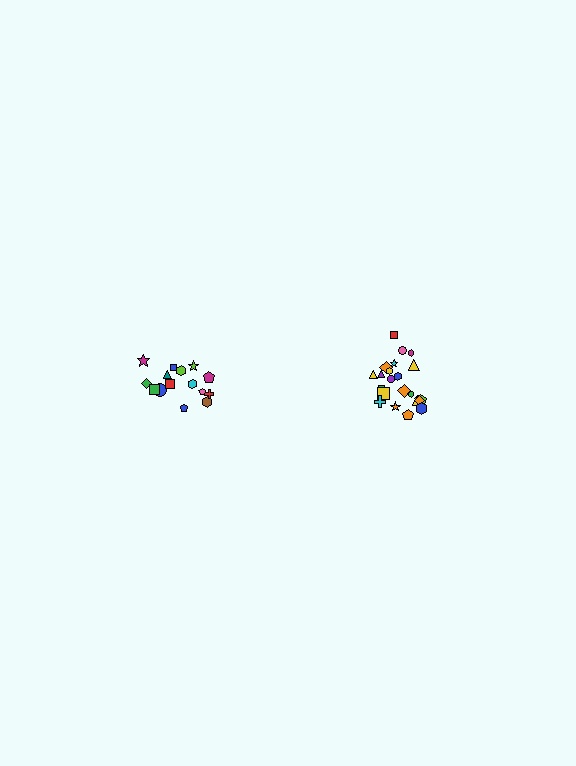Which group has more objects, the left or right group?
The right group.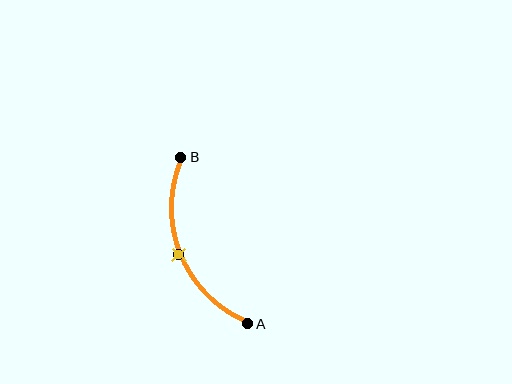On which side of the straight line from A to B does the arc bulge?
The arc bulges to the left of the straight line connecting A and B.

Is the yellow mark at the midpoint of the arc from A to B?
Yes. The yellow mark lies on the arc at equal arc-length from both A and B — it is the arc midpoint.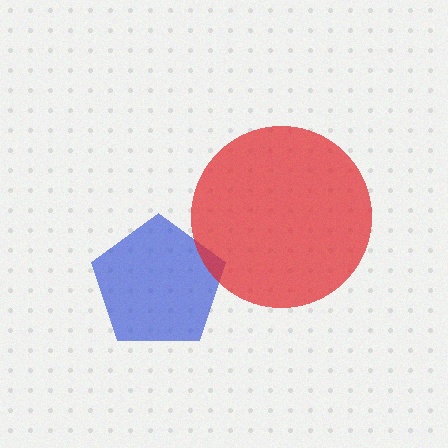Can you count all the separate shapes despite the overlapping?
Yes, there are 2 separate shapes.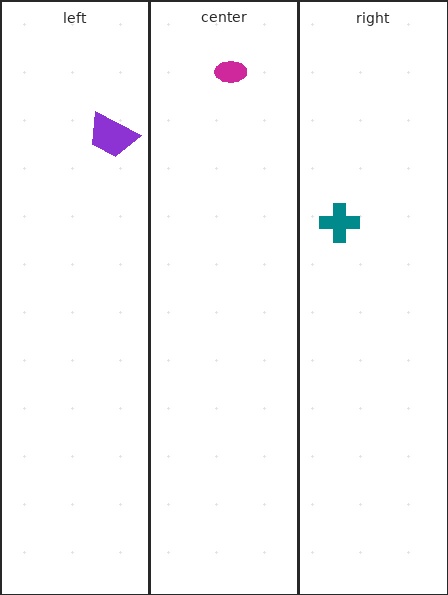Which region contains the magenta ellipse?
The center region.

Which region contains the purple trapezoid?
The left region.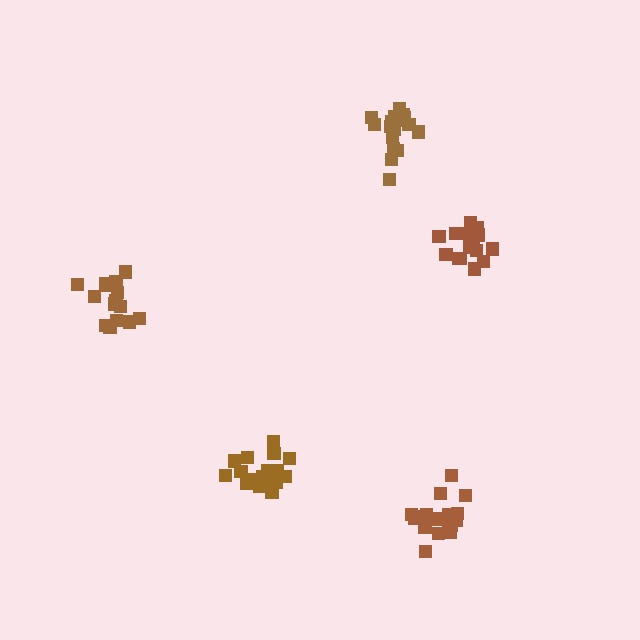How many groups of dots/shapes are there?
There are 5 groups.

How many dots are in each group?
Group 1: 16 dots, Group 2: 18 dots, Group 3: 18 dots, Group 4: 18 dots, Group 5: 18 dots (88 total).